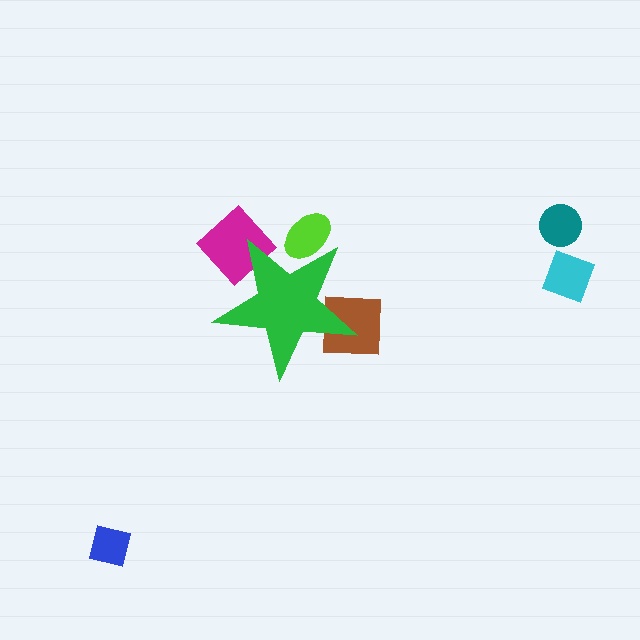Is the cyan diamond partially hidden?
No, the cyan diamond is fully visible.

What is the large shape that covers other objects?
A green star.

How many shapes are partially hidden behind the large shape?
3 shapes are partially hidden.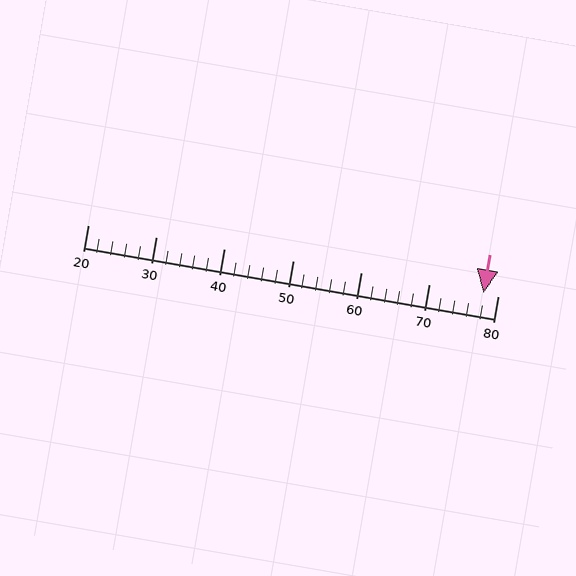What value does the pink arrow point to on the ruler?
The pink arrow points to approximately 78.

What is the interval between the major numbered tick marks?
The major tick marks are spaced 10 units apart.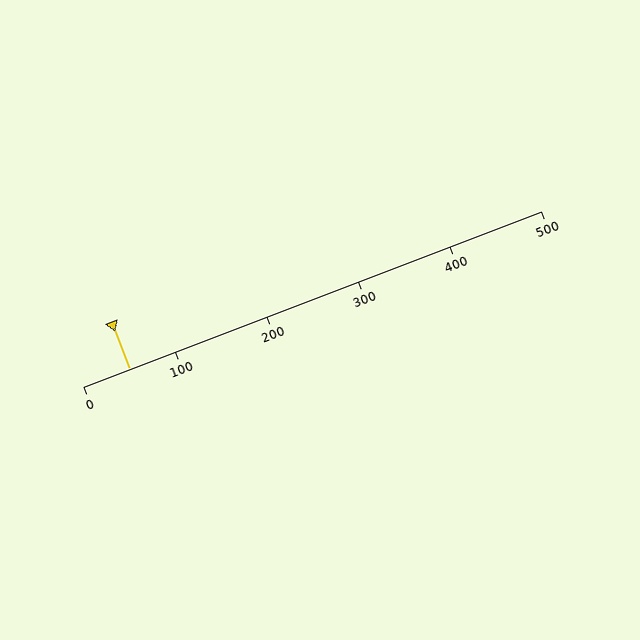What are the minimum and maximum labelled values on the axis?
The axis runs from 0 to 500.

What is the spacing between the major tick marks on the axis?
The major ticks are spaced 100 apart.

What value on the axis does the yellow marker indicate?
The marker indicates approximately 50.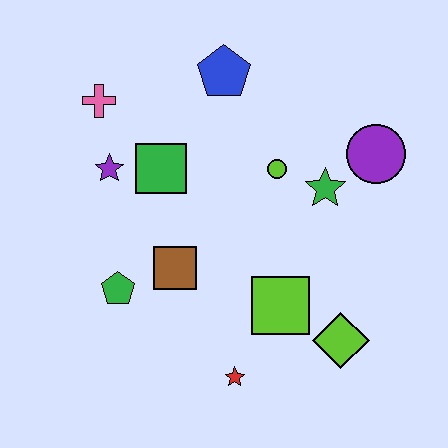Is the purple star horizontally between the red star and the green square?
No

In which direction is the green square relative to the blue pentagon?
The green square is below the blue pentagon.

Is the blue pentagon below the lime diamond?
No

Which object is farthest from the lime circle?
The red star is farthest from the lime circle.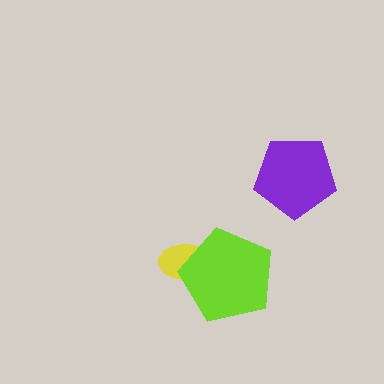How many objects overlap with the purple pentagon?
0 objects overlap with the purple pentagon.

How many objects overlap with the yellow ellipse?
1 object overlaps with the yellow ellipse.